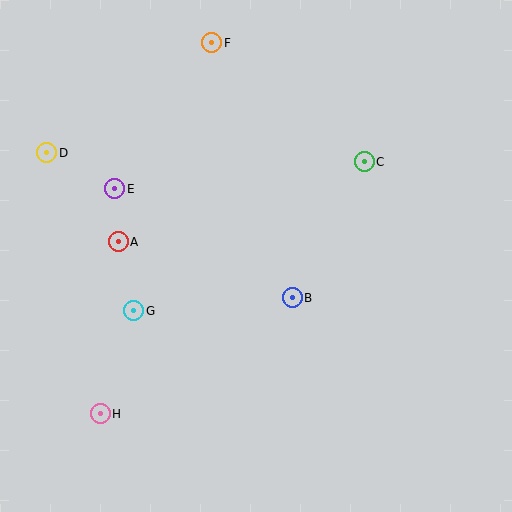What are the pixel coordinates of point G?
Point G is at (134, 311).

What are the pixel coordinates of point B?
Point B is at (292, 298).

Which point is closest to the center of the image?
Point B at (292, 298) is closest to the center.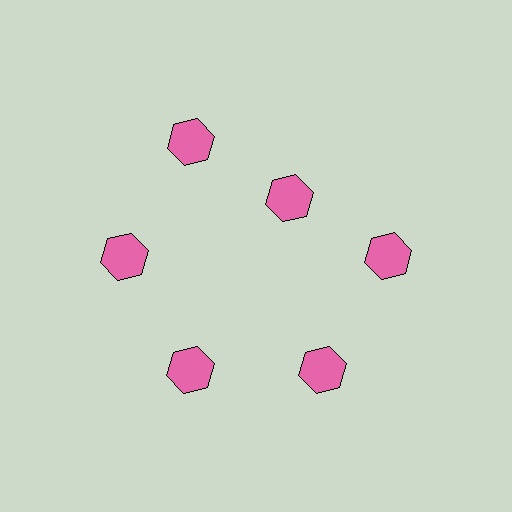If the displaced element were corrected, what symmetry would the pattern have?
It would have 6-fold rotational symmetry — the pattern would map onto itself every 60 degrees.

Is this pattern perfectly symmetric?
No. The 6 pink hexagons are arranged in a ring, but one element near the 1 o'clock position is pulled inward toward the center, breaking the 6-fold rotational symmetry.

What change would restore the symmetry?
The symmetry would be restored by moving it outward, back onto the ring so that all 6 hexagons sit at equal angles and equal distance from the center.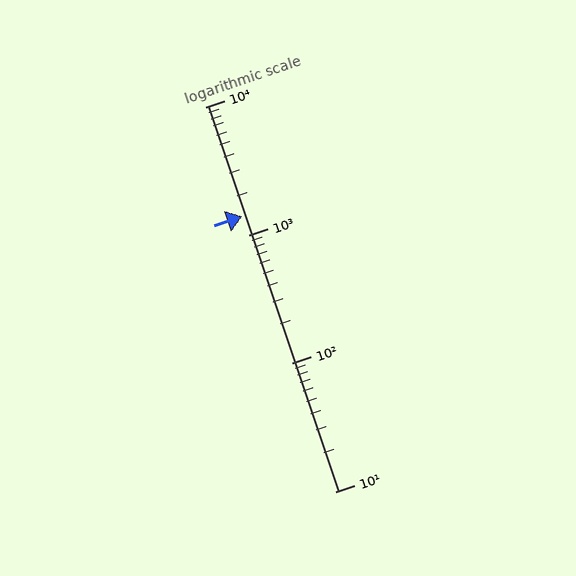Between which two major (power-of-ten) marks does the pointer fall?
The pointer is between 1000 and 10000.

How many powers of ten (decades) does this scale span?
The scale spans 3 decades, from 10 to 10000.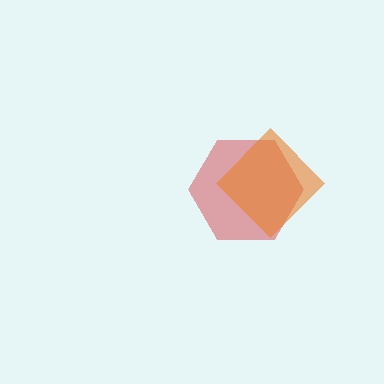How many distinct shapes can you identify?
There are 2 distinct shapes: a red hexagon, an orange diamond.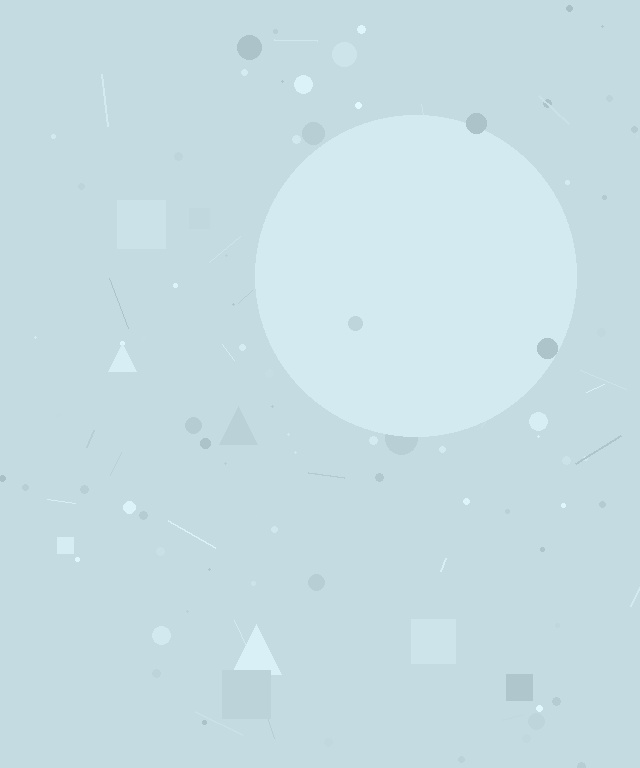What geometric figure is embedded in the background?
A circle is embedded in the background.